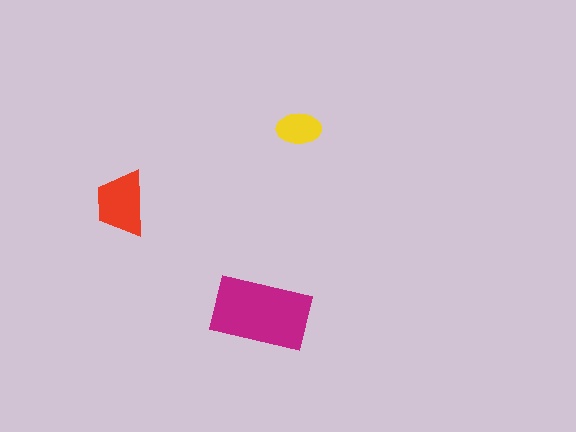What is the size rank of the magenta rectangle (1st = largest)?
1st.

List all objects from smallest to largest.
The yellow ellipse, the red trapezoid, the magenta rectangle.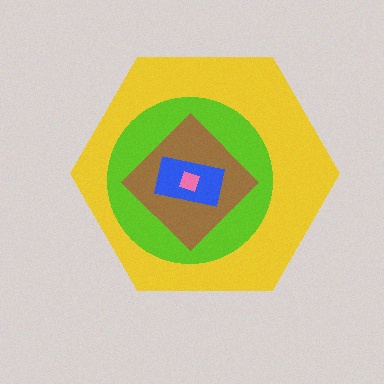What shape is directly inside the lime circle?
The brown diamond.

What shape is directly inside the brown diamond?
The blue rectangle.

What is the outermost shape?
The yellow hexagon.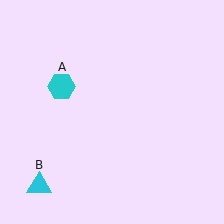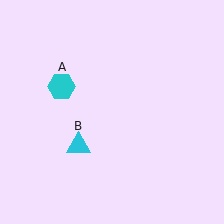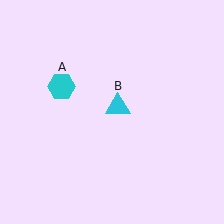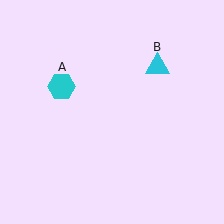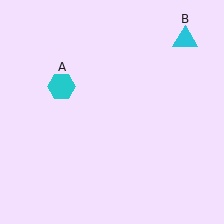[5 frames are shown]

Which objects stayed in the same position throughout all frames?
Cyan hexagon (object A) remained stationary.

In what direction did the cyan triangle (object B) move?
The cyan triangle (object B) moved up and to the right.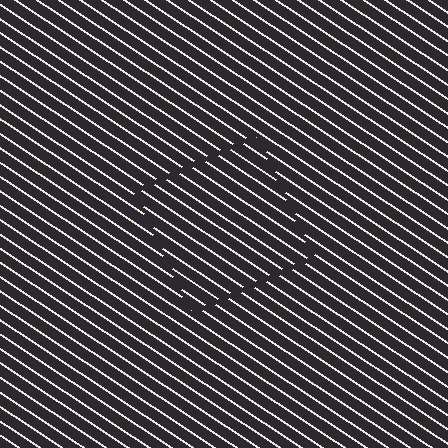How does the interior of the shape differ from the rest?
The interior of the shape contains the same grating, shifted by half a period — the contour is defined by the phase discontinuity where line-ends from the inner and outer gratings abut.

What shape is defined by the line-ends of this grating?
An illusory square. The interior of the shape contains the same grating, shifted by half a period — the contour is defined by the phase discontinuity where line-ends from the inner and outer gratings abut.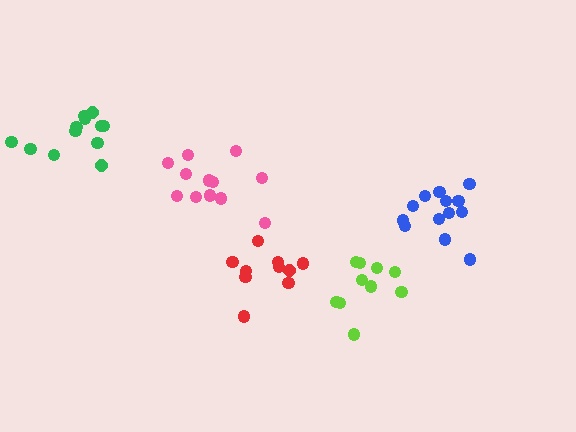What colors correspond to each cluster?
The clusters are colored: lime, green, red, pink, blue.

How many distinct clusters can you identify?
There are 5 distinct clusters.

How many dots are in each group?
Group 1: 10 dots, Group 2: 12 dots, Group 3: 10 dots, Group 4: 12 dots, Group 5: 13 dots (57 total).